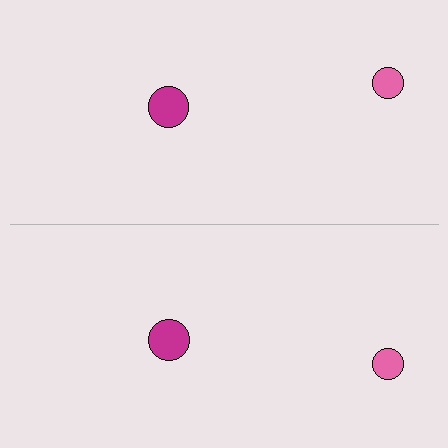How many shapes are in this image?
There are 4 shapes in this image.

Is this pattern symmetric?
Yes, this pattern has bilateral (reflection) symmetry.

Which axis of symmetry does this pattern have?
The pattern has a horizontal axis of symmetry running through the center of the image.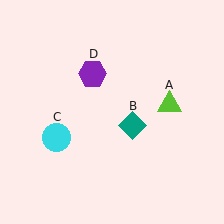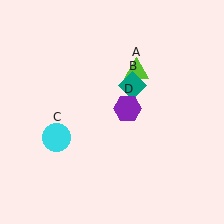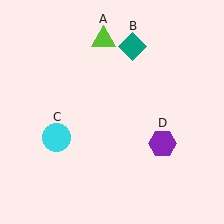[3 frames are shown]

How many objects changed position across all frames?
3 objects changed position: lime triangle (object A), teal diamond (object B), purple hexagon (object D).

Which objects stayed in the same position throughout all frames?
Cyan circle (object C) remained stationary.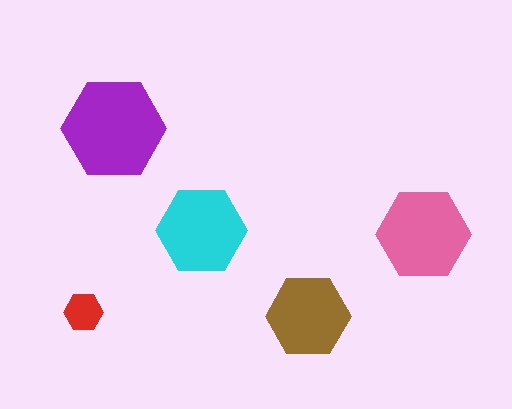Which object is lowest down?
The brown hexagon is bottommost.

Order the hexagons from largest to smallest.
the purple one, the pink one, the cyan one, the brown one, the red one.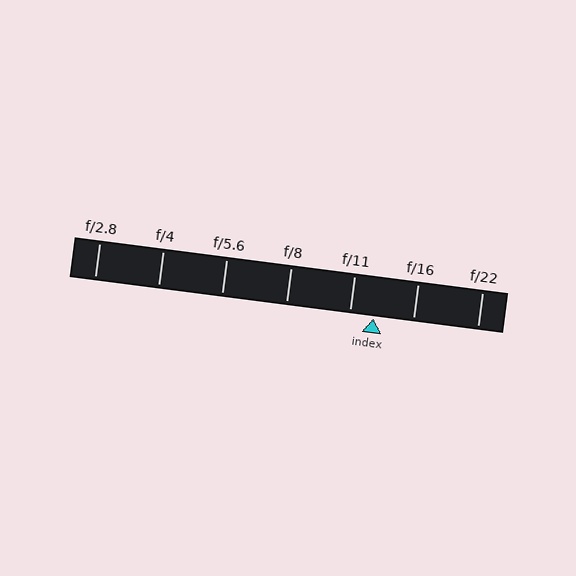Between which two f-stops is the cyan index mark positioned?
The index mark is between f/11 and f/16.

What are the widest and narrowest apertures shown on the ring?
The widest aperture shown is f/2.8 and the narrowest is f/22.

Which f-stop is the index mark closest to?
The index mark is closest to f/11.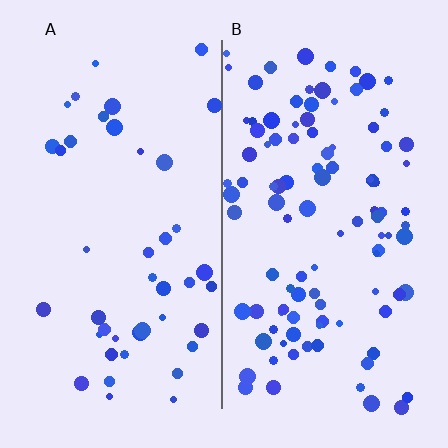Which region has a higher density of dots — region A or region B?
B (the right).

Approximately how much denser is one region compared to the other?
Approximately 2.4× — region B over region A.